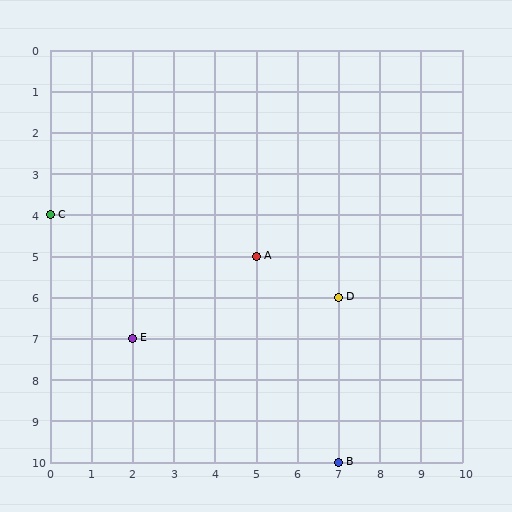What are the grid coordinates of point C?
Point C is at grid coordinates (0, 4).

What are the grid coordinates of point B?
Point B is at grid coordinates (7, 10).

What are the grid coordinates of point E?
Point E is at grid coordinates (2, 7).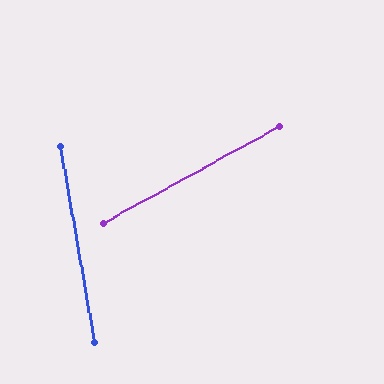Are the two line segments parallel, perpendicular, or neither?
Neither parallel nor perpendicular — they differ by about 71°.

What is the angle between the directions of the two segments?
Approximately 71 degrees.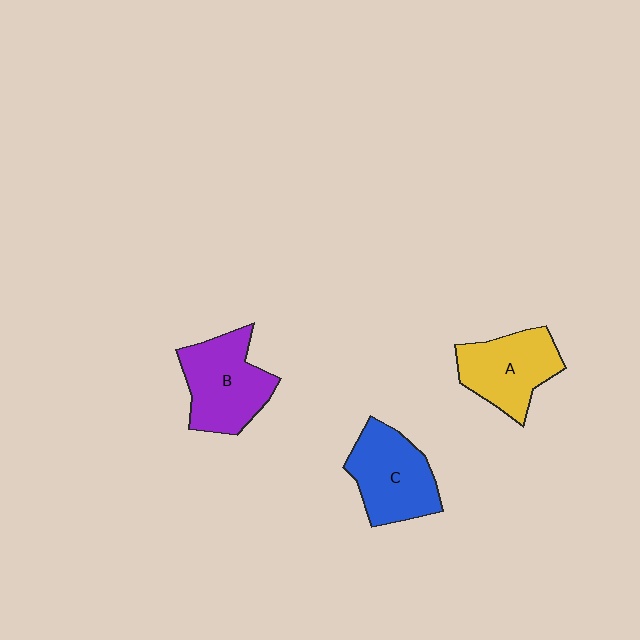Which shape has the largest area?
Shape B (purple).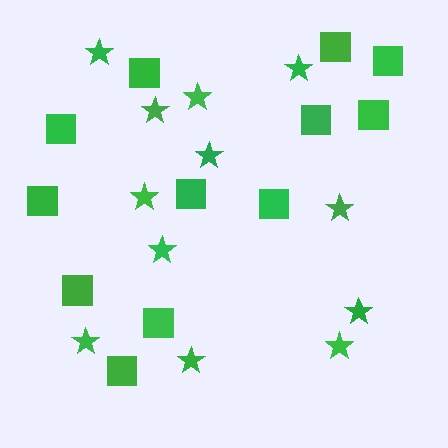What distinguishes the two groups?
There are 2 groups: one group of stars (12) and one group of squares (12).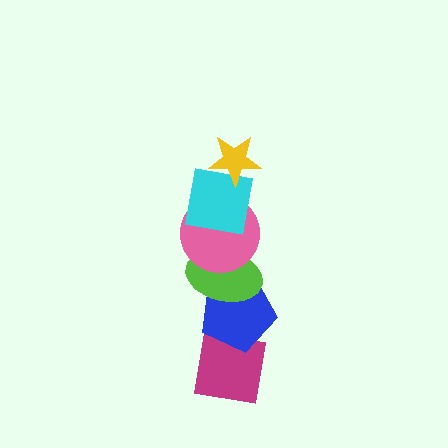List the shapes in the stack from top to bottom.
From top to bottom: the yellow star, the cyan square, the pink circle, the lime ellipse, the blue pentagon, the magenta square.